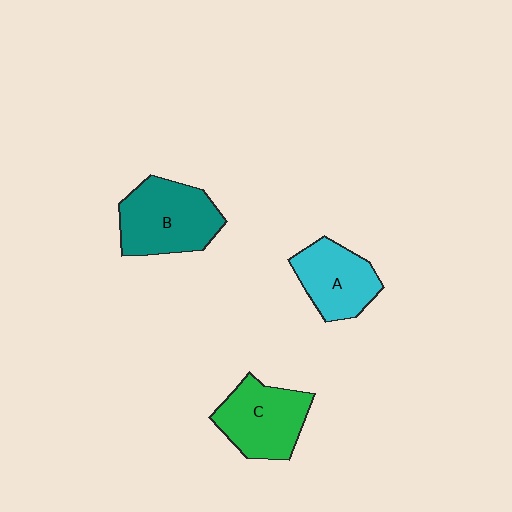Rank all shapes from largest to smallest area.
From largest to smallest: B (teal), C (green), A (cyan).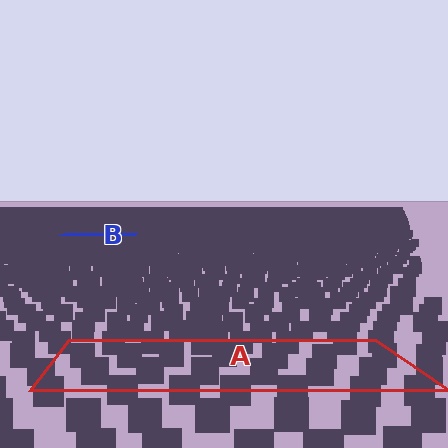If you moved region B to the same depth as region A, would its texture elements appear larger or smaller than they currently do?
They would appear larger. At a closer depth, the same texture elements are projected at a bigger on-screen size.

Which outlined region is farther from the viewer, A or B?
Region B is farther from the viewer — the texture elements inside it appear smaller and more densely packed.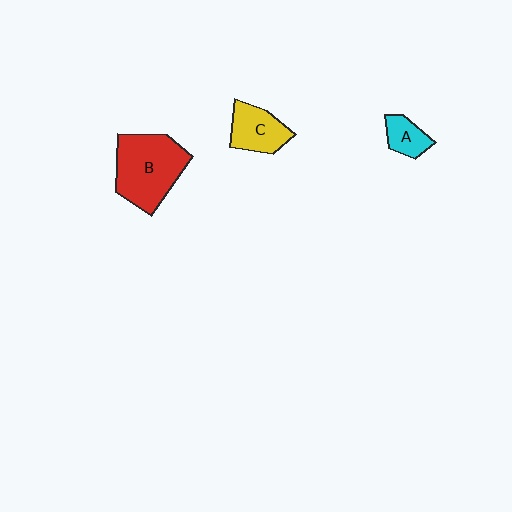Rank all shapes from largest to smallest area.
From largest to smallest: B (red), C (yellow), A (cyan).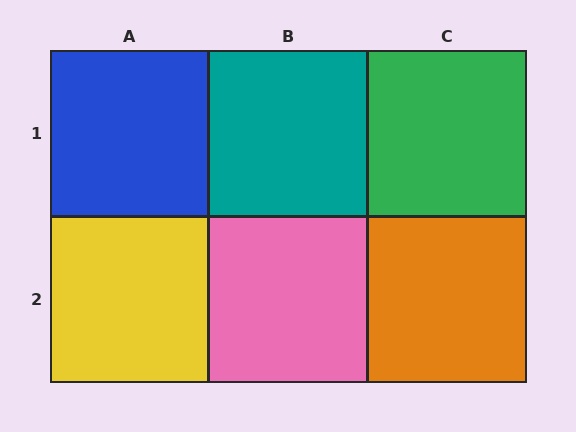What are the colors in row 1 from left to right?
Blue, teal, green.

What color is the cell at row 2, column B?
Pink.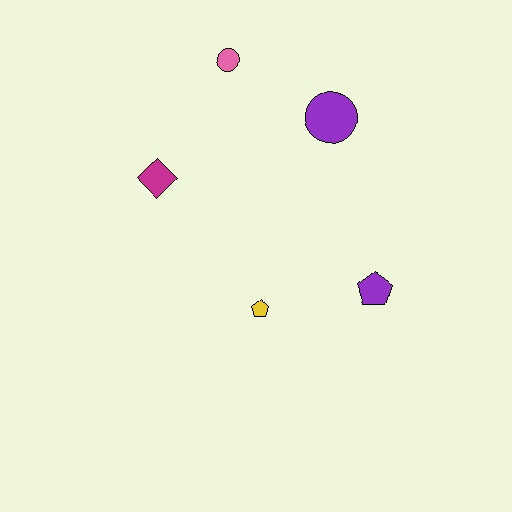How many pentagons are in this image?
There are 2 pentagons.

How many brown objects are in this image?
There are no brown objects.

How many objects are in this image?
There are 5 objects.